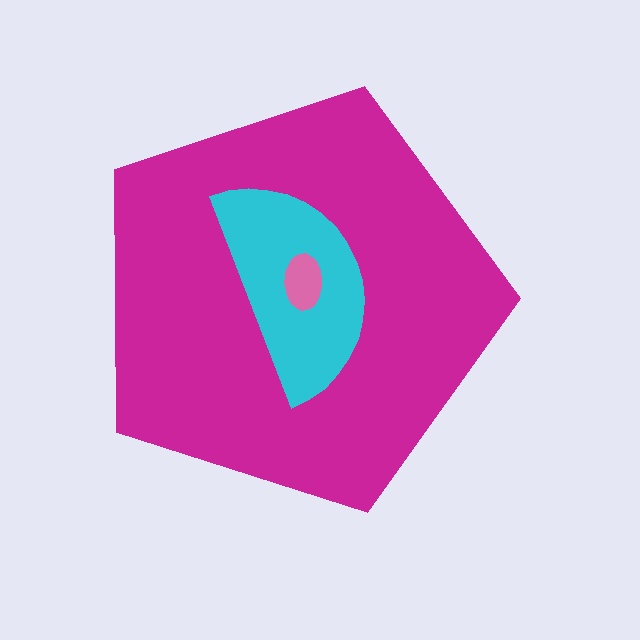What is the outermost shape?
The magenta pentagon.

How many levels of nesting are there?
3.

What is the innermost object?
The pink ellipse.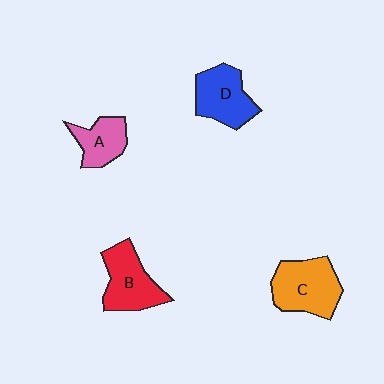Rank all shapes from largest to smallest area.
From largest to smallest: C (orange), B (red), D (blue), A (pink).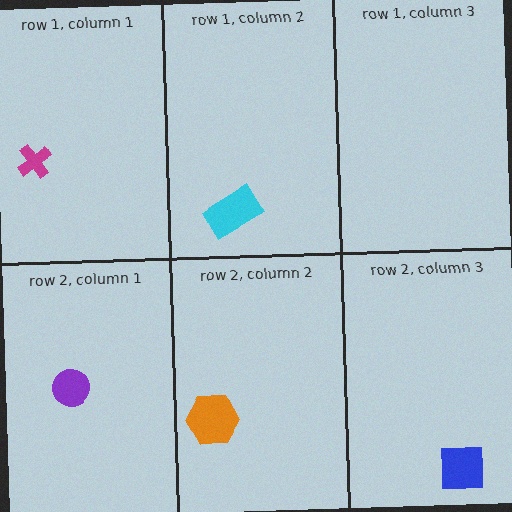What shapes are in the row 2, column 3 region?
The blue square.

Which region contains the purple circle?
The row 2, column 1 region.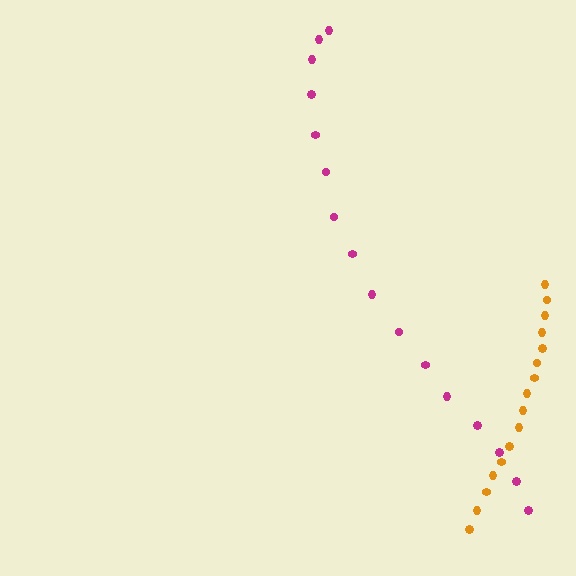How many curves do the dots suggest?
There are 2 distinct paths.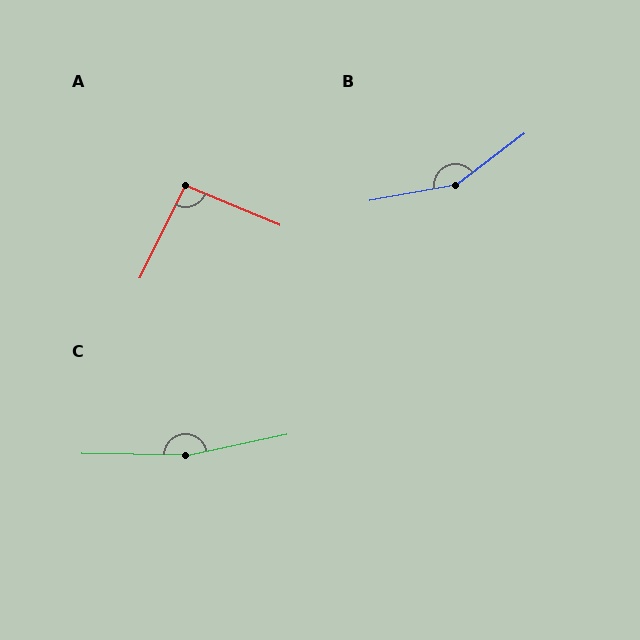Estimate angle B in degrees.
Approximately 153 degrees.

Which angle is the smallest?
A, at approximately 94 degrees.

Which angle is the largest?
C, at approximately 167 degrees.